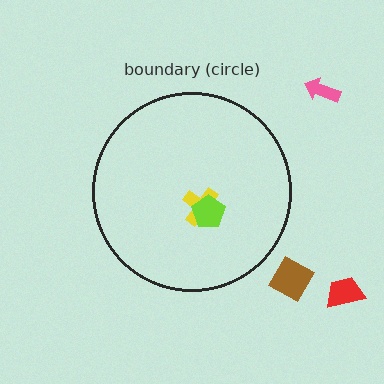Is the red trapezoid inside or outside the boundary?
Outside.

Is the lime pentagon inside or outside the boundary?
Inside.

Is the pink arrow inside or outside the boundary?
Outside.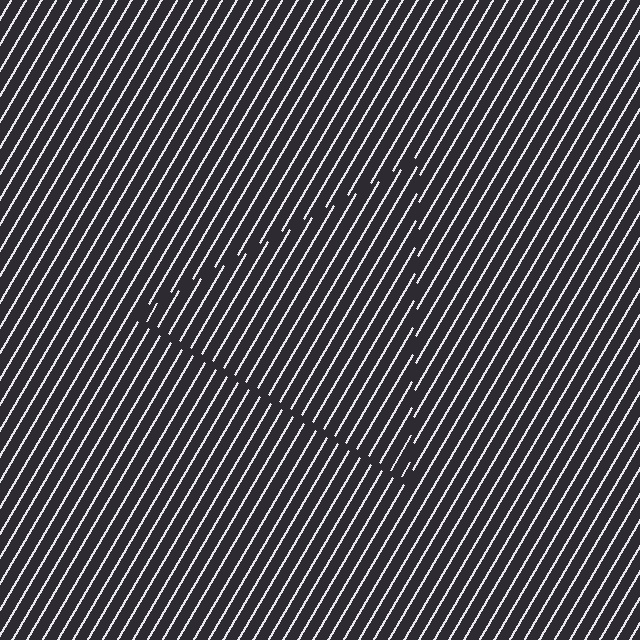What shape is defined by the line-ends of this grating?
An illusory triangle. The interior of the shape contains the same grating, shifted by half a period — the contour is defined by the phase discontinuity where line-ends from the inner and outer gratings abut.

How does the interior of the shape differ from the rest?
The interior of the shape contains the same grating, shifted by half a period — the contour is defined by the phase discontinuity where line-ends from the inner and outer gratings abut.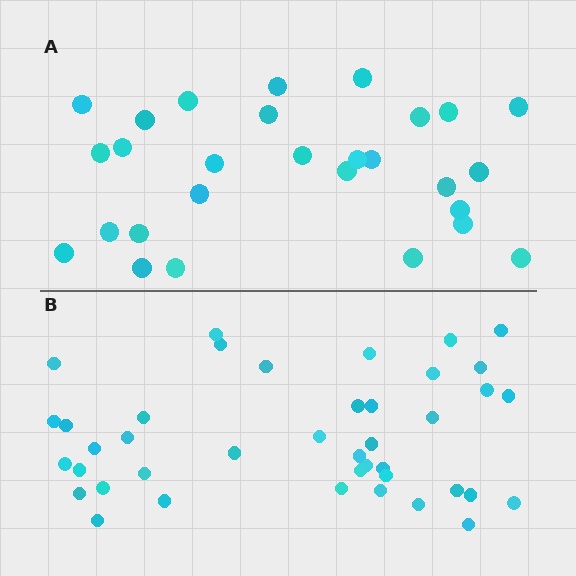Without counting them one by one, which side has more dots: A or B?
Region B (the bottom region) has more dots.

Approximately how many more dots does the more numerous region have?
Region B has approximately 15 more dots than region A.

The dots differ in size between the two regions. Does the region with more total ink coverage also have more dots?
No. Region A has more total ink coverage because its dots are larger, but region B actually contains more individual dots. Total area can be misleading — the number of items is what matters here.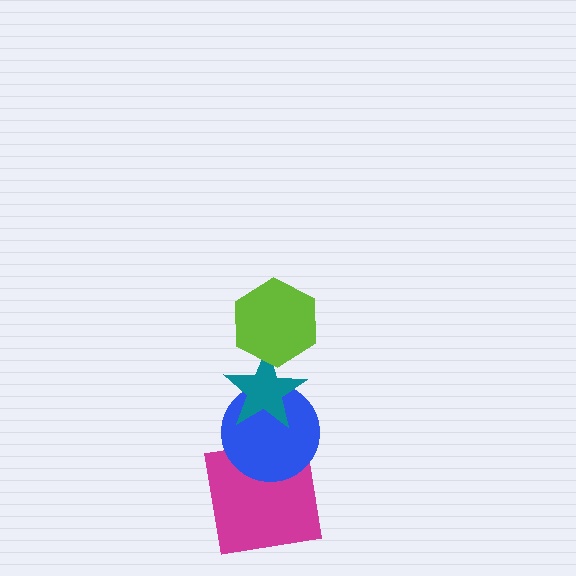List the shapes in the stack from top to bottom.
From top to bottom: the lime hexagon, the teal star, the blue circle, the magenta square.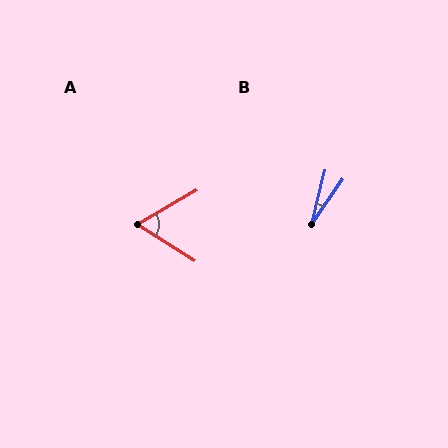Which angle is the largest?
A, at approximately 62 degrees.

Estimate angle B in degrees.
Approximately 21 degrees.